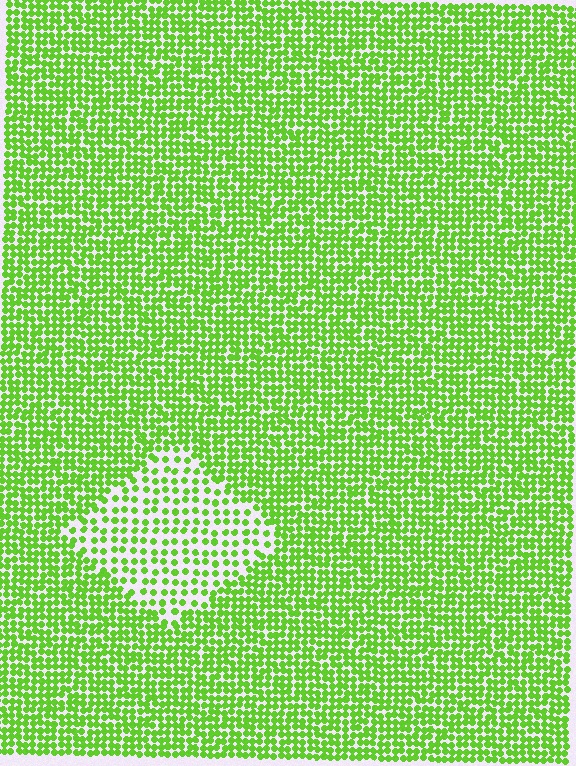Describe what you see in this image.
The image contains small lime elements arranged at two different densities. A diamond-shaped region is visible where the elements are less densely packed than the surrounding area.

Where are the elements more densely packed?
The elements are more densely packed outside the diamond boundary.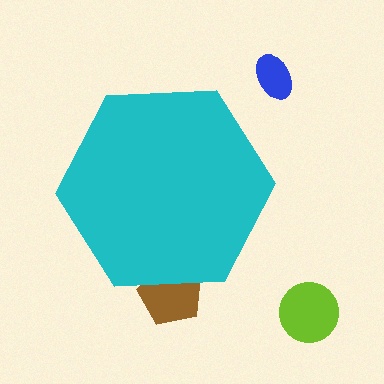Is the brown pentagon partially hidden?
Yes, the brown pentagon is partially hidden behind the cyan hexagon.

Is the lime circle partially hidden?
No, the lime circle is fully visible.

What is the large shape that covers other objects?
A cyan hexagon.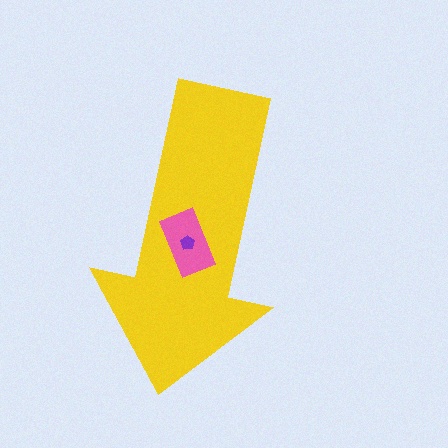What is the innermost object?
The purple pentagon.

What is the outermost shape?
The yellow arrow.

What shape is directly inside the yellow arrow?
The pink rectangle.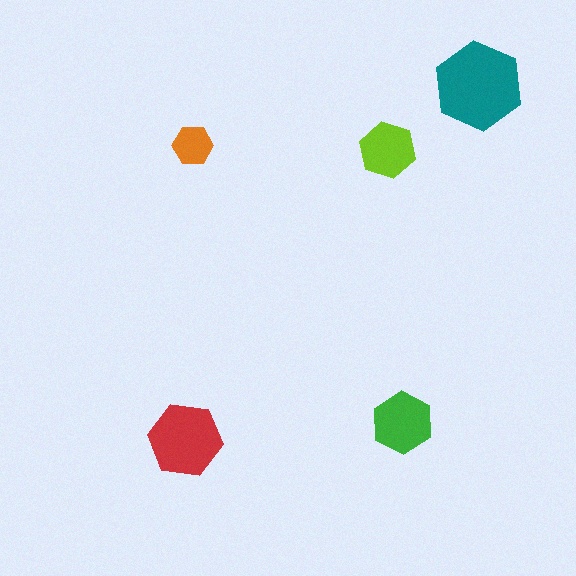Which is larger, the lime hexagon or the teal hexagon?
The teal one.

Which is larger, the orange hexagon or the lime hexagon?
The lime one.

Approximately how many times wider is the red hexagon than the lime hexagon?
About 1.5 times wider.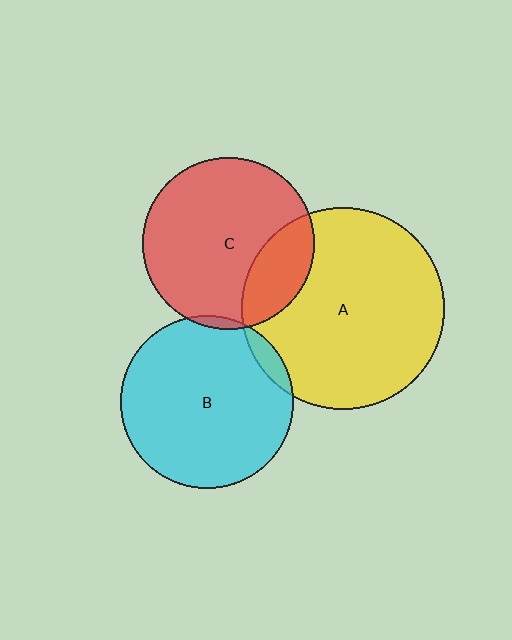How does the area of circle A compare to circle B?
Approximately 1.4 times.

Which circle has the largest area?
Circle A (yellow).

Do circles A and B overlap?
Yes.